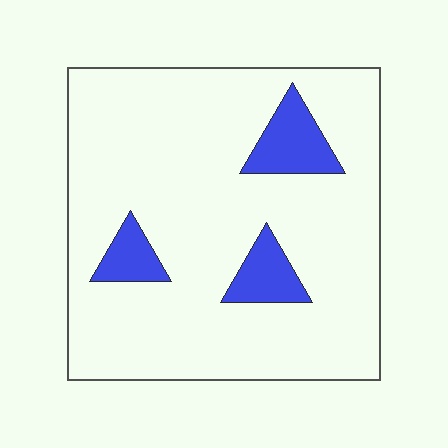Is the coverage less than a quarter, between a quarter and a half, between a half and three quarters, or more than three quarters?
Less than a quarter.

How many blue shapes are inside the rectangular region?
3.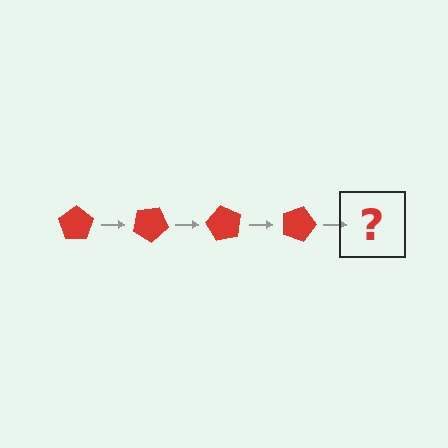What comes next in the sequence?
The next element should be a red pentagon rotated 120 degrees.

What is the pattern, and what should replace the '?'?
The pattern is that the pentagon rotates 30 degrees each step. The '?' should be a red pentagon rotated 120 degrees.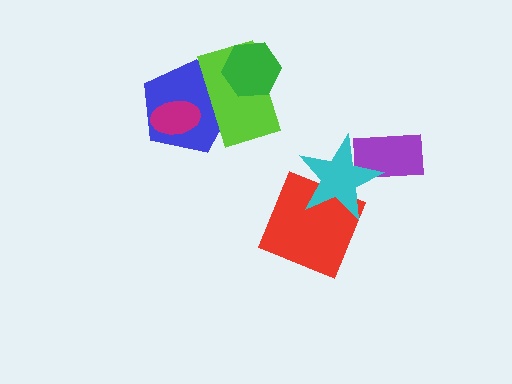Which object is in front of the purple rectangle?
The cyan star is in front of the purple rectangle.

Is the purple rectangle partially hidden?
Yes, it is partially covered by another shape.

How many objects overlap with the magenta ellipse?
1 object overlaps with the magenta ellipse.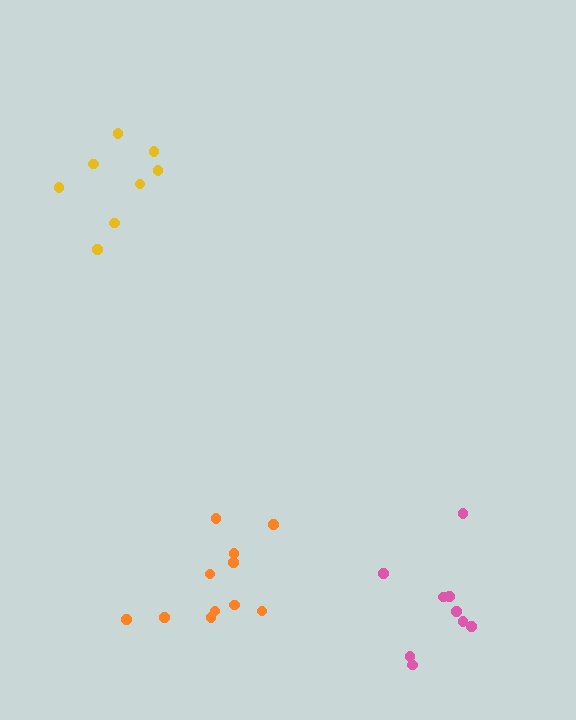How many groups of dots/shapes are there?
There are 3 groups.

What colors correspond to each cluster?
The clusters are colored: orange, yellow, pink.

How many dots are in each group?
Group 1: 11 dots, Group 2: 8 dots, Group 3: 9 dots (28 total).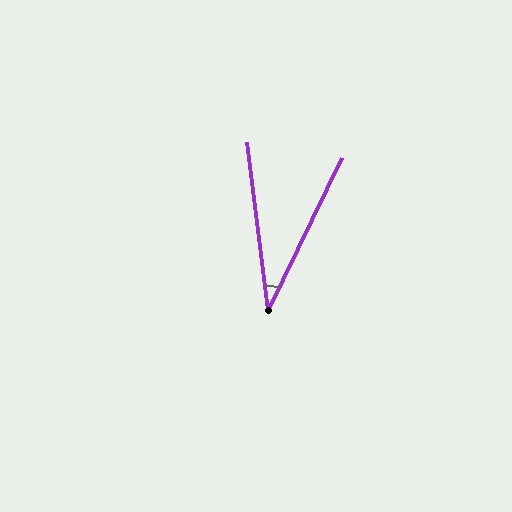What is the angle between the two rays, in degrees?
Approximately 33 degrees.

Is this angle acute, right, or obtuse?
It is acute.